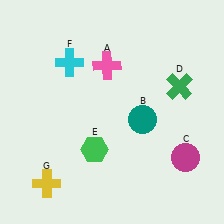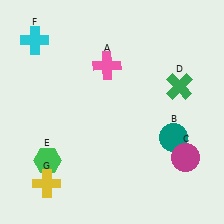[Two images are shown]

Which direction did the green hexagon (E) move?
The green hexagon (E) moved left.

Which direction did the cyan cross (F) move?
The cyan cross (F) moved left.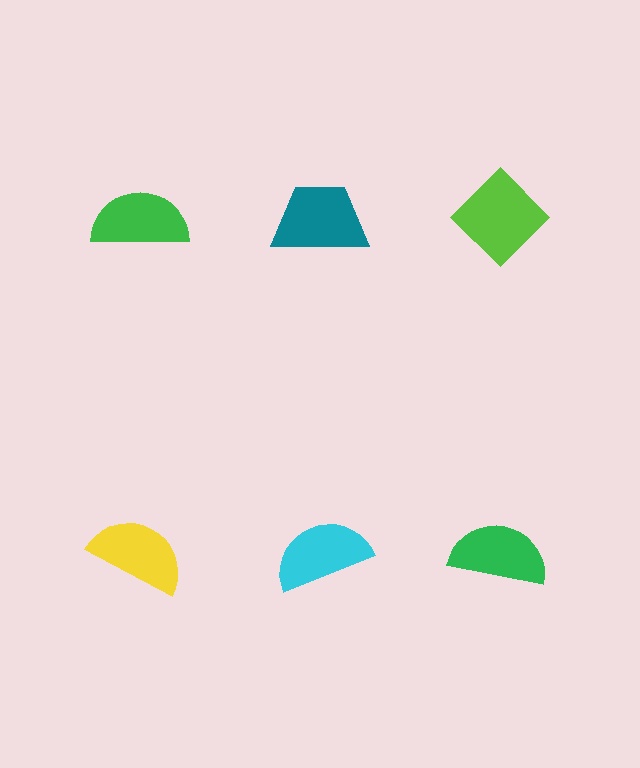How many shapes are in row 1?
3 shapes.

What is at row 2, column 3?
A green semicircle.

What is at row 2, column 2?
A cyan semicircle.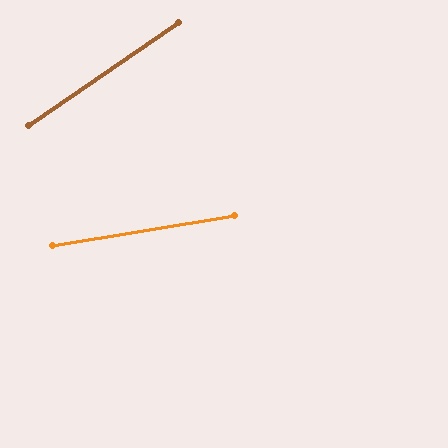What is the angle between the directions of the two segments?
Approximately 25 degrees.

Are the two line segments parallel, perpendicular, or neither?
Neither parallel nor perpendicular — they differ by about 25°.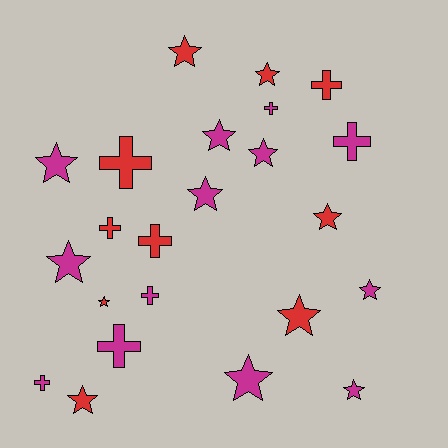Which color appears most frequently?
Magenta, with 13 objects.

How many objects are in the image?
There are 23 objects.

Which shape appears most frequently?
Star, with 14 objects.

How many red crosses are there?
There are 4 red crosses.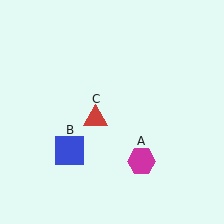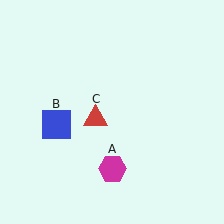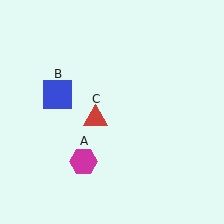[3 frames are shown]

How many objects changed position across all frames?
2 objects changed position: magenta hexagon (object A), blue square (object B).